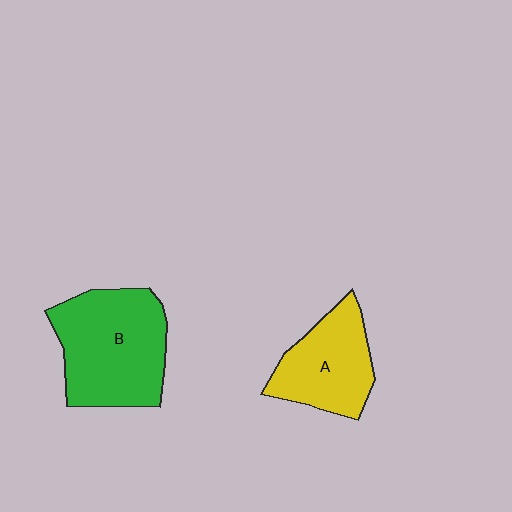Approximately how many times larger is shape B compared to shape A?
Approximately 1.4 times.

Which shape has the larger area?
Shape B (green).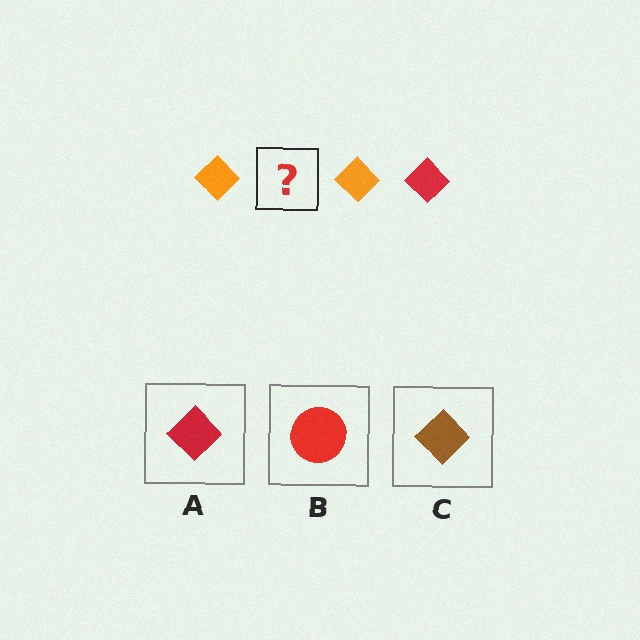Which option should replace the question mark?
Option A.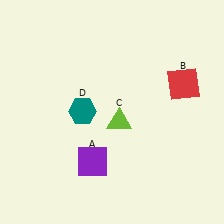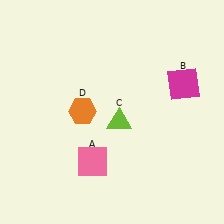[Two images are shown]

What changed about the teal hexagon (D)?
In Image 1, D is teal. In Image 2, it changed to orange.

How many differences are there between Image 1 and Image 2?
There are 3 differences between the two images.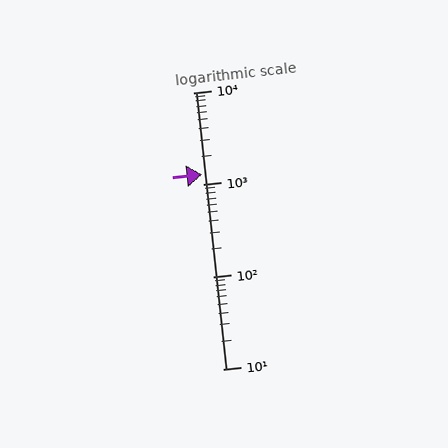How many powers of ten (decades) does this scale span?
The scale spans 3 decades, from 10 to 10000.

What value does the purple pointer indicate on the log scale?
The pointer indicates approximately 1300.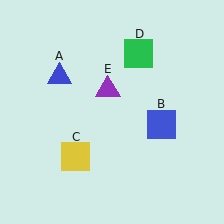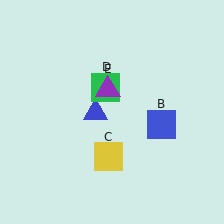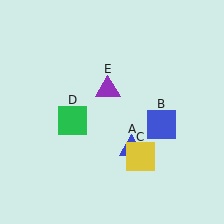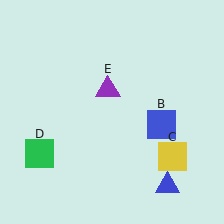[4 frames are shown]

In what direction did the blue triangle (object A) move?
The blue triangle (object A) moved down and to the right.